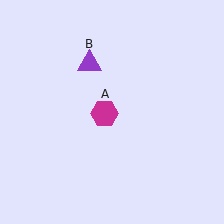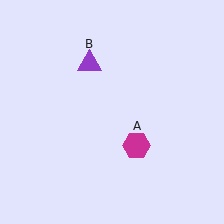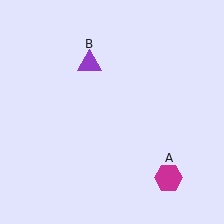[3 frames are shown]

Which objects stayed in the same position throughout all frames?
Purple triangle (object B) remained stationary.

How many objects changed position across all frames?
1 object changed position: magenta hexagon (object A).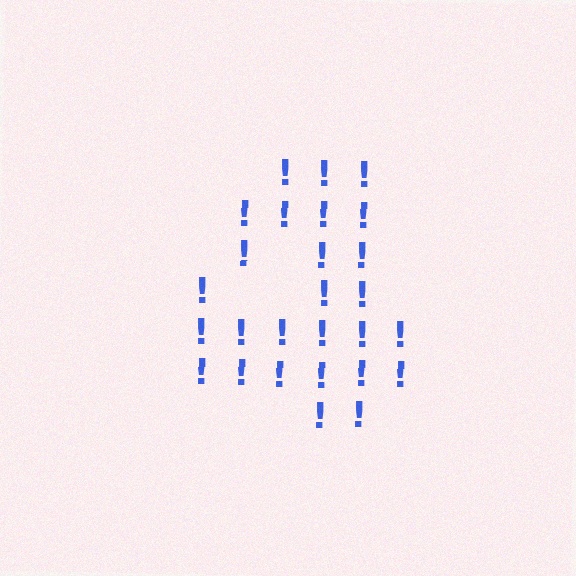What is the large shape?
The large shape is the digit 4.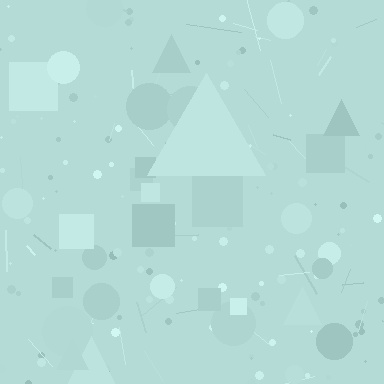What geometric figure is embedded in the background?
A triangle is embedded in the background.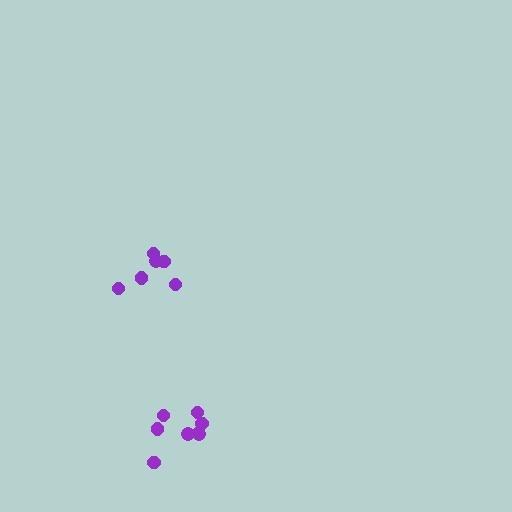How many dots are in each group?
Group 1: 8 dots, Group 2: 6 dots (14 total).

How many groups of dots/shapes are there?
There are 2 groups.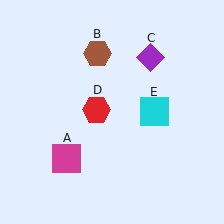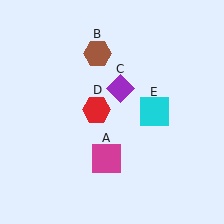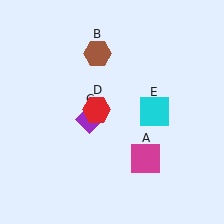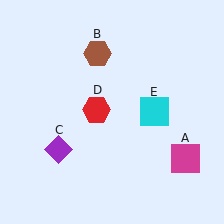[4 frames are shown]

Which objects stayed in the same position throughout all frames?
Brown hexagon (object B) and red hexagon (object D) and cyan square (object E) remained stationary.